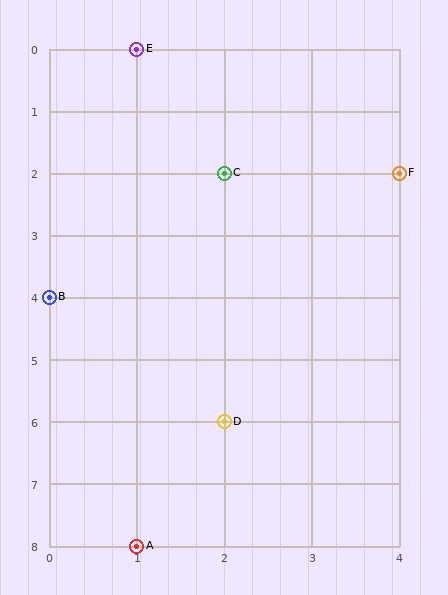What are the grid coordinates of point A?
Point A is at grid coordinates (1, 8).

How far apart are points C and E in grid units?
Points C and E are 1 column and 2 rows apart (about 2.2 grid units diagonally).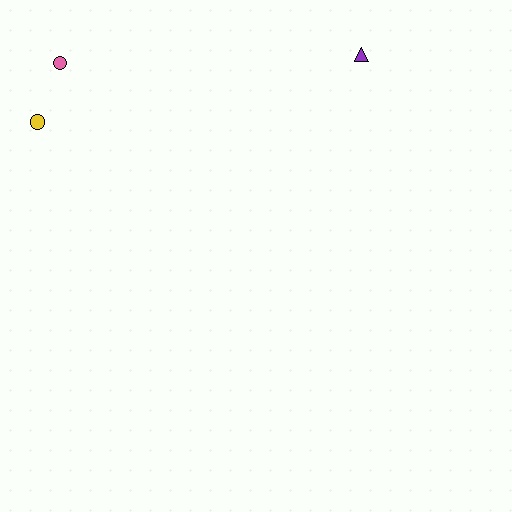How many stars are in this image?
There are no stars.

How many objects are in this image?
There are 3 objects.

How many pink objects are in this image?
There is 1 pink object.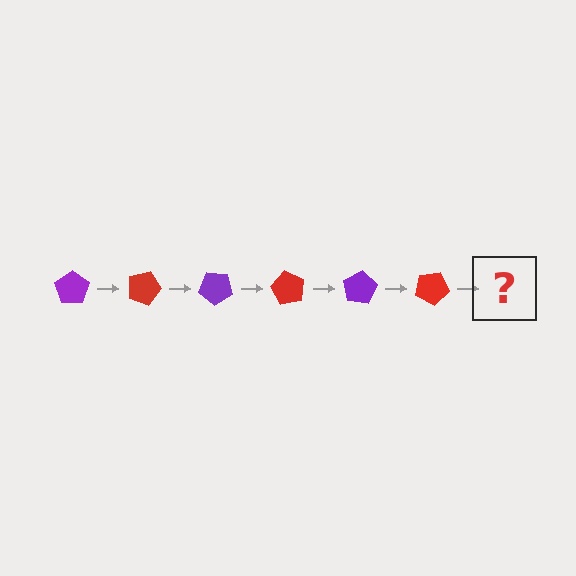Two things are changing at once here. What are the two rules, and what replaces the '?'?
The two rules are that it rotates 20 degrees each step and the color cycles through purple and red. The '?' should be a purple pentagon, rotated 120 degrees from the start.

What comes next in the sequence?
The next element should be a purple pentagon, rotated 120 degrees from the start.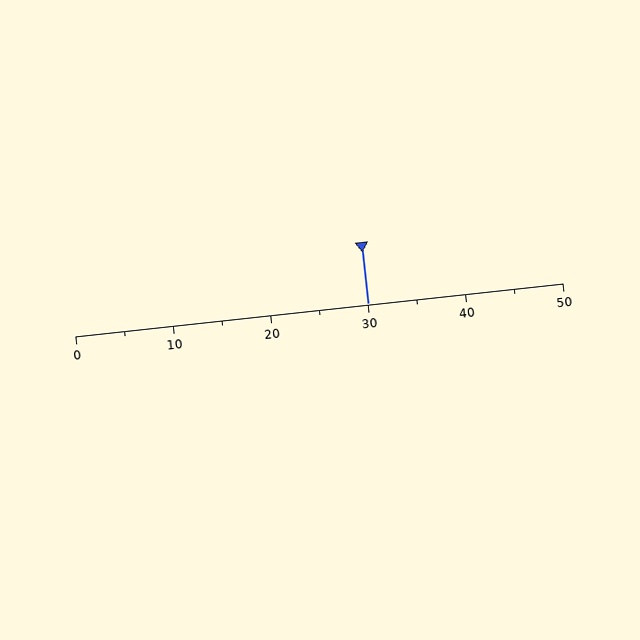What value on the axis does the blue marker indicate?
The marker indicates approximately 30.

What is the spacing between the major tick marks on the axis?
The major ticks are spaced 10 apart.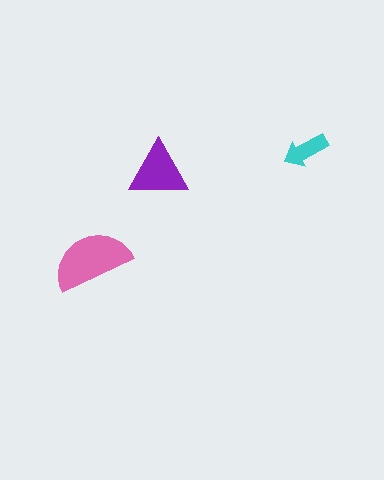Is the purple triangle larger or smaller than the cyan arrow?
Larger.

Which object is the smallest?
The cyan arrow.